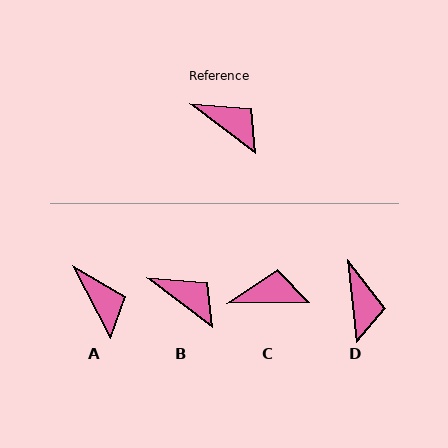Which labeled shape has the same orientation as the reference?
B.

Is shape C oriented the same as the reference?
No, it is off by about 38 degrees.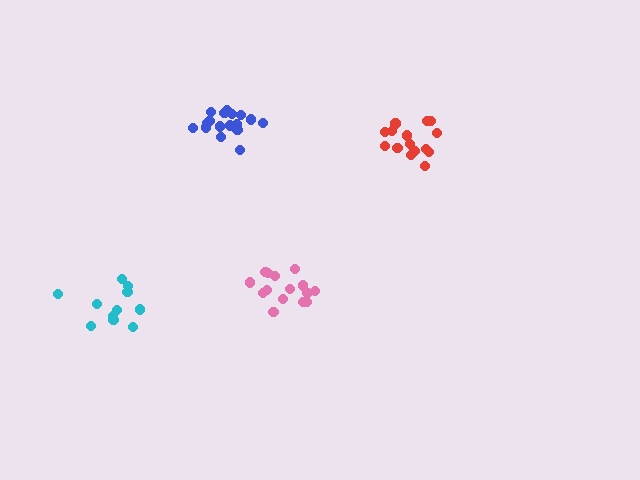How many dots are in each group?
Group 1: 15 dots, Group 2: 15 dots, Group 3: 11 dots, Group 4: 17 dots (58 total).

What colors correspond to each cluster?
The clusters are colored: red, pink, cyan, blue.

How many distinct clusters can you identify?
There are 4 distinct clusters.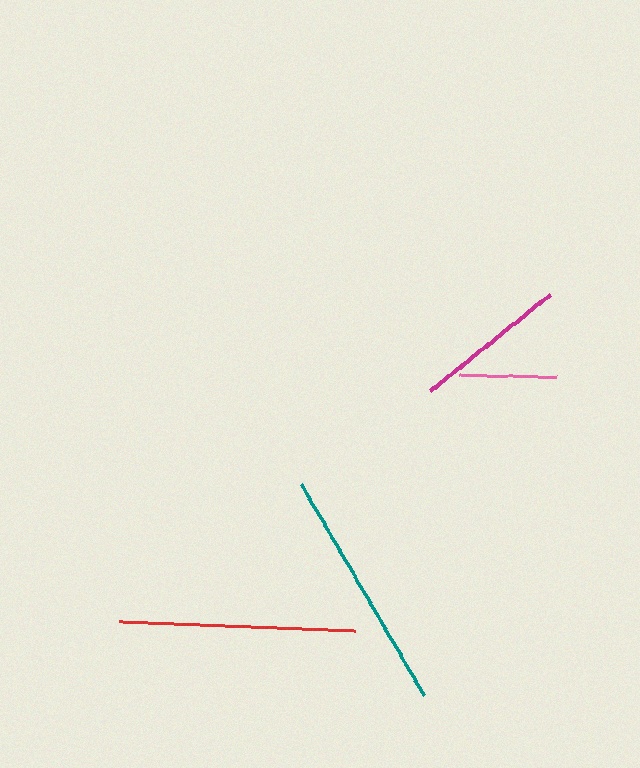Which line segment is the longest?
The teal line is the longest at approximately 245 pixels.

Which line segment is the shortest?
The pink line is the shortest at approximately 98 pixels.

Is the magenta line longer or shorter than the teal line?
The teal line is longer than the magenta line.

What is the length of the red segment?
The red segment is approximately 237 pixels long.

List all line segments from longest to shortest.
From longest to shortest: teal, red, magenta, pink.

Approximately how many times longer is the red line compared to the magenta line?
The red line is approximately 1.5 times the length of the magenta line.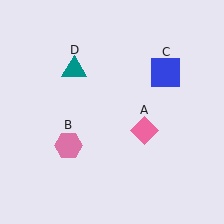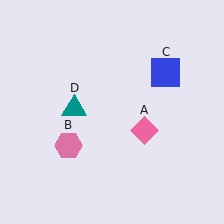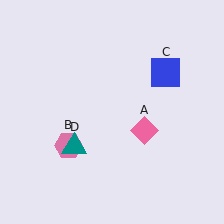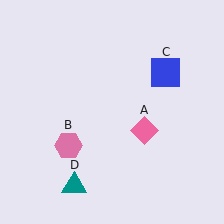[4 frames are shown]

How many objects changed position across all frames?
1 object changed position: teal triangle (object D).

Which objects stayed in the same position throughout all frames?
Pink diamond (object A) and pink hexagon (object B) and blue square (object C) remained stationary.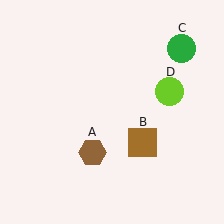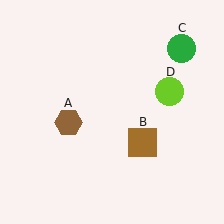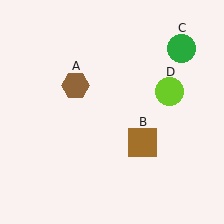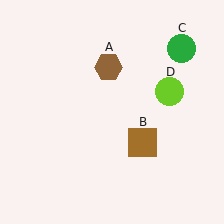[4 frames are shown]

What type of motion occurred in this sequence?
The brown hexagon (object A) rotated clockwise around the center of the scene.